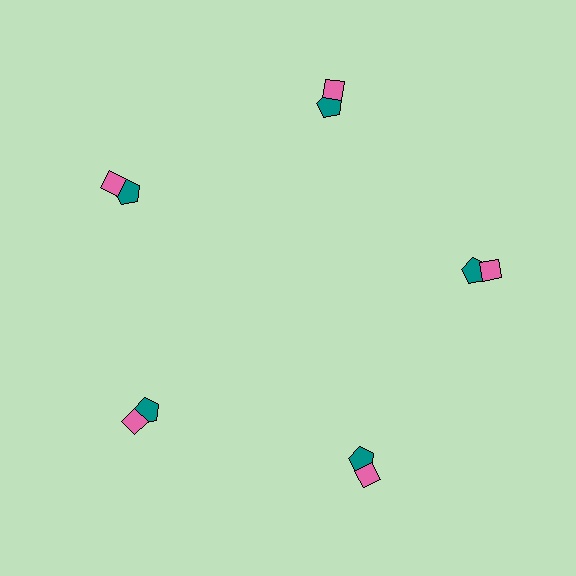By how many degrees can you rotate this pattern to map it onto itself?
The pattern maps onto itself every 72 degrees of rotation.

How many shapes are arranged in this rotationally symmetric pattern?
There are 10 shapes, arranged in 5 groups of 2.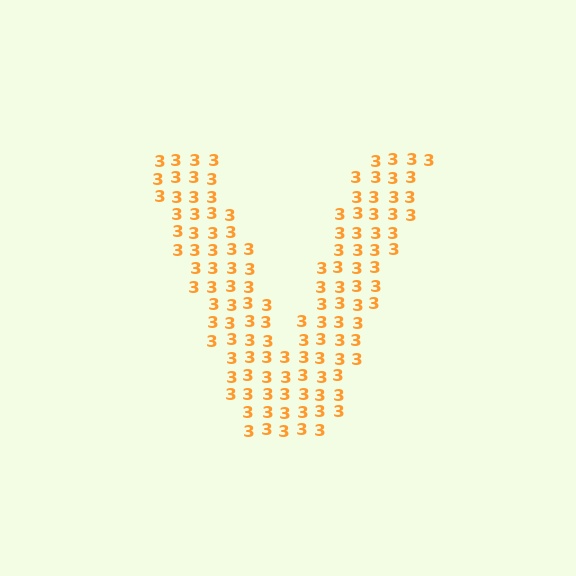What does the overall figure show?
The overall figure shows the letter V.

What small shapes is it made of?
It is made of small digit 3's.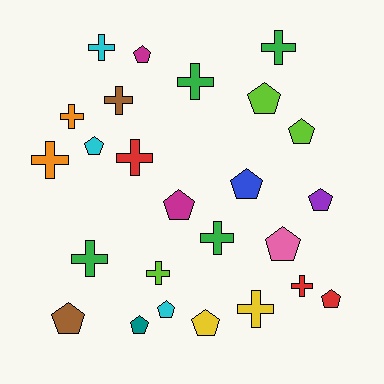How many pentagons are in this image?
There are 13 pentagons.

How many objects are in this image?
There are 25 objects.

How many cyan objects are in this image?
There are 3 cyan objects.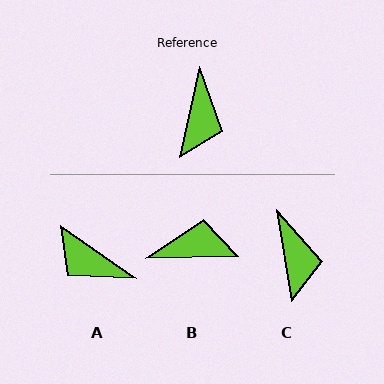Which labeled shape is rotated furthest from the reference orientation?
A, about 113 degrees away.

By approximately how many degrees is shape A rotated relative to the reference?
Approximately 113 degrees clockwise.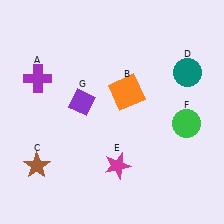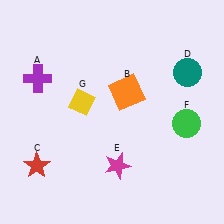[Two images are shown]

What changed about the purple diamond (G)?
In Image 1, G is purple. In Image 2, it changed to yellow.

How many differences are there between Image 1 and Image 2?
There are 2 differences between the two images.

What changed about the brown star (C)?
In Image 1, C is brown. In Image 2, it changed to red.